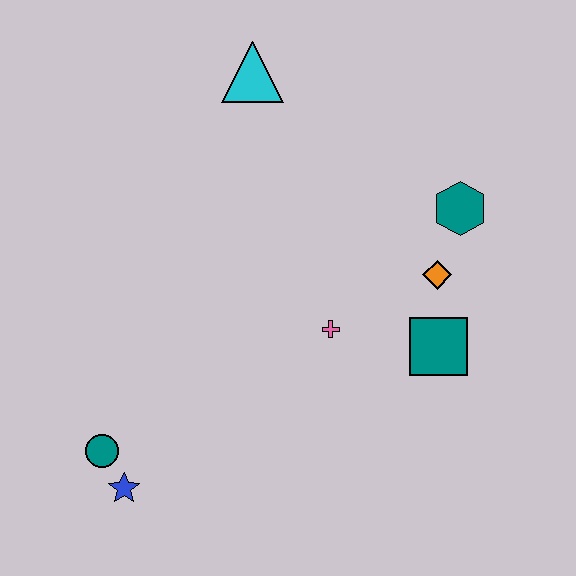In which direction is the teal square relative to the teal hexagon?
The teal square is below the teal hexagon.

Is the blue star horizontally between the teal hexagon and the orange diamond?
No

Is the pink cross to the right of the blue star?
Yes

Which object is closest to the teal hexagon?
The orange diamond is closest to the teal hexagon.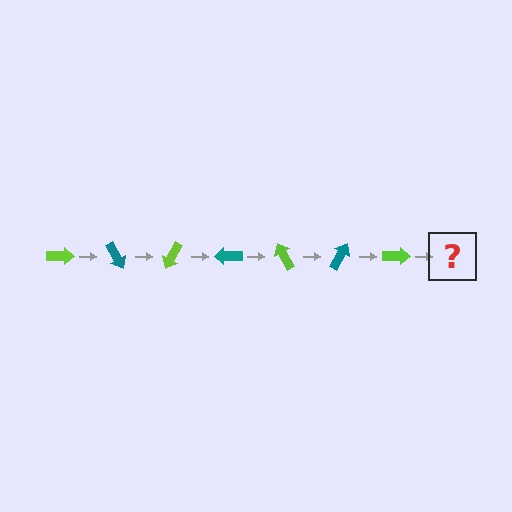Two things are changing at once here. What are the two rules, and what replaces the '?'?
The two rules are that it rotates 60 degrees each step and the color cycles through lime and teal. The '?' should be a teal arrow, rotated 420 degrees from the start.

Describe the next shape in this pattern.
It should be a teal arrow, rotated 420 degrees from the start.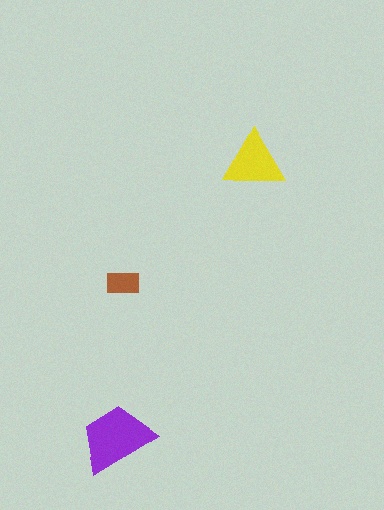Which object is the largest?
The purple trapezoid.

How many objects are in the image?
There are 3 objects in the image.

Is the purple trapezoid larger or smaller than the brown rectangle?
Larger.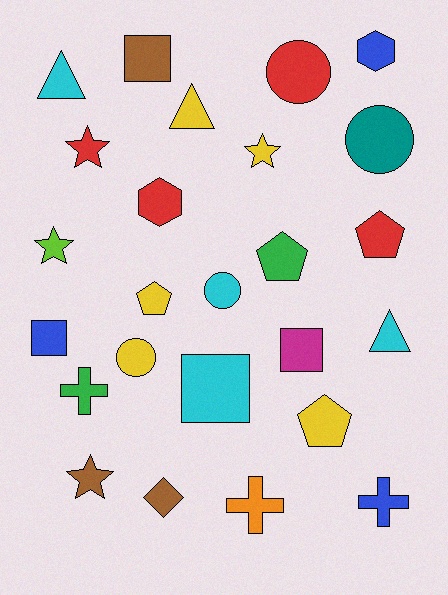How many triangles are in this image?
There are 3 triangles.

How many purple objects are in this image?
There are no purple objects.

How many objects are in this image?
There are 25 objects.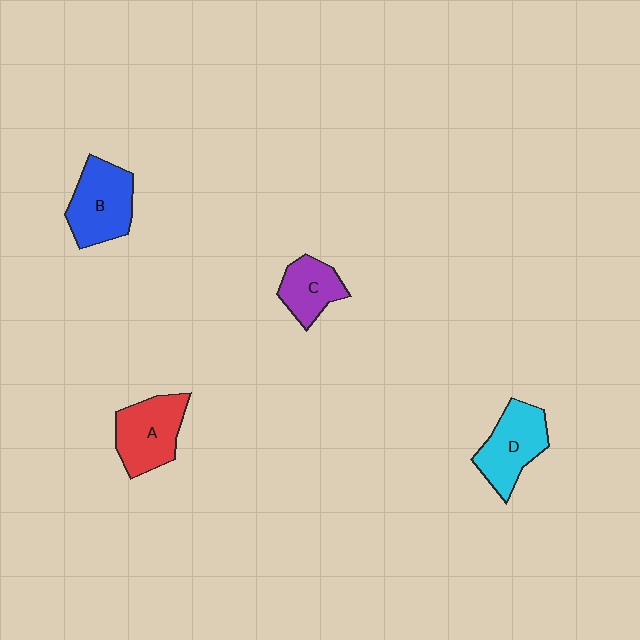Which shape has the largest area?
Shape B (blue).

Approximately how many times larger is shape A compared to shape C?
Approximately 1.4 times.